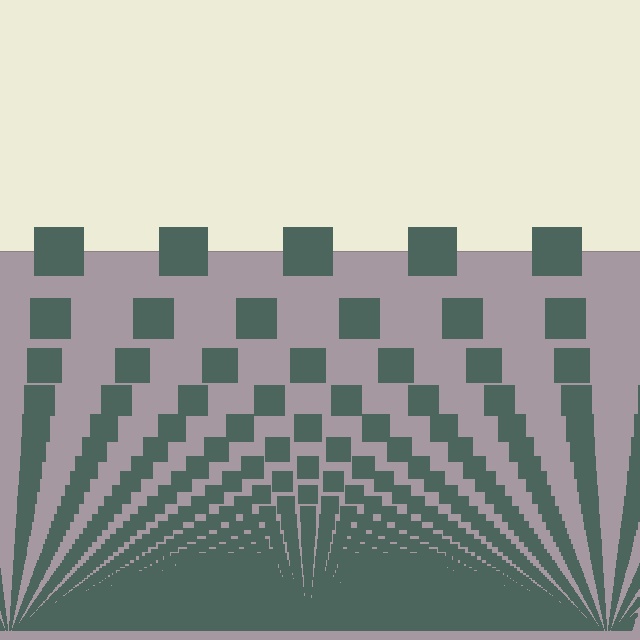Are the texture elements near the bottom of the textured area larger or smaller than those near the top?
Smaller. The gradient is inverted — elements near the bottom are smaller and denser.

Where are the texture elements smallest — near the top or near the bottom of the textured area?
Near the bottom.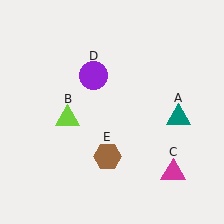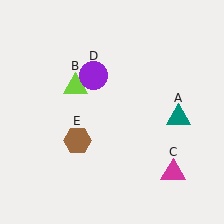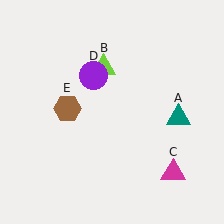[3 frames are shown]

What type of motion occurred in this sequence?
The lime triangle (object B), brown hexagon (object E) rotated clockwise around the center of the scene.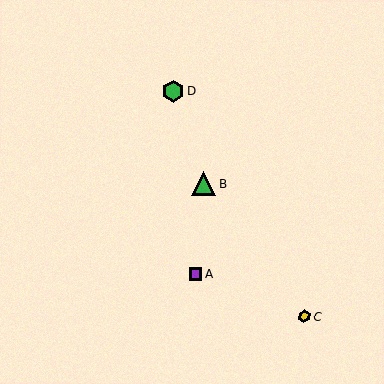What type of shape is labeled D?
Shape D is a green hexagon.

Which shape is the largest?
The green triangle (labeled B) is the largest.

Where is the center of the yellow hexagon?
The center of the yellow hexagon is at (304, 317).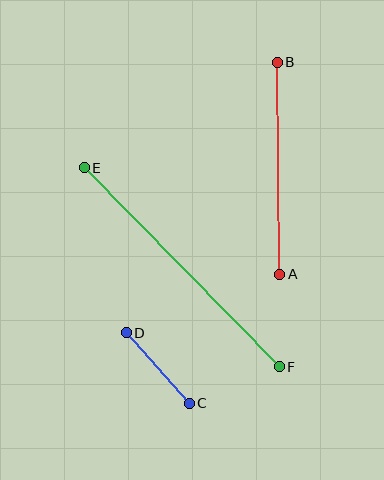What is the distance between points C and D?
The distance is approximately 94 pixels.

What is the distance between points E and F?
The distance is approximately 279 pixels.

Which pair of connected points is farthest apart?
Points E and F are farthest apart.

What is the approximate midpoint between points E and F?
The midpoint is at approximately (182, 267) pixels.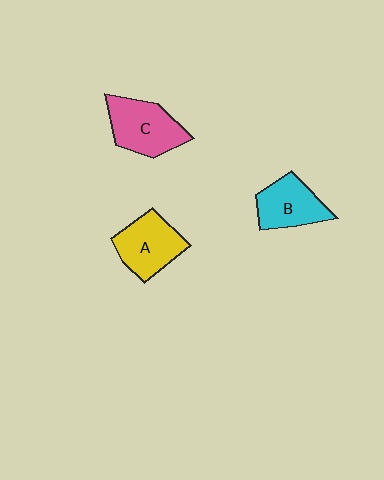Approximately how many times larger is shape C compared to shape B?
Approximately 1.2 times.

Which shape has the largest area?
Shape C (pink).